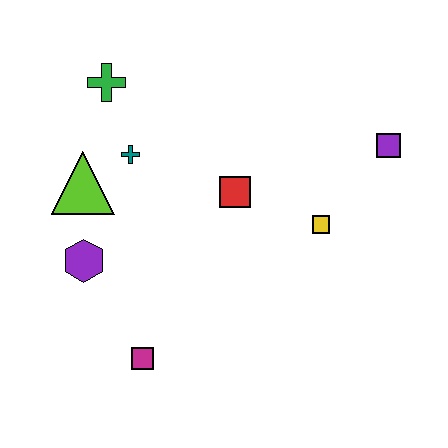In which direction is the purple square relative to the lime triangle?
The purple square is to the right of the lime triangle.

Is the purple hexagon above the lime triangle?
No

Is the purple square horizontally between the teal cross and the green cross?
No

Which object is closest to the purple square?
The yellow square is closest to the purple square.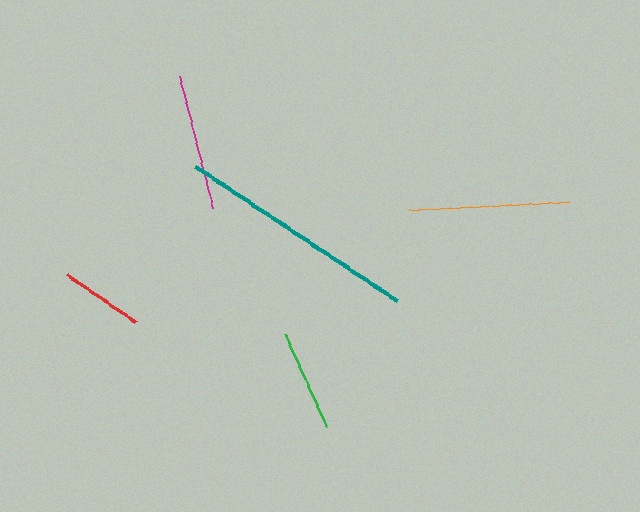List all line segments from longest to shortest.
From longest to shortest: teal, orange, magenta, green, red.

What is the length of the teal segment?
The teal segment is approximately 242 pixels long.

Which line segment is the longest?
The teal line is the longest at approximately 242 pixels.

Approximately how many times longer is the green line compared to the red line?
The green line is approximately 1.2 times the length of the red line.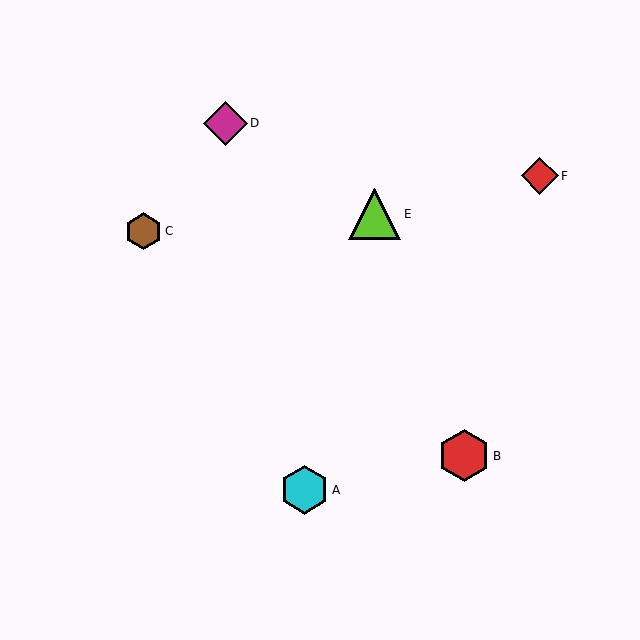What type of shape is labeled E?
Shape E is a lime triangle.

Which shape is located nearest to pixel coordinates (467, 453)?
The red hexagon (labeled B) at (464, 456) is nearest to that location.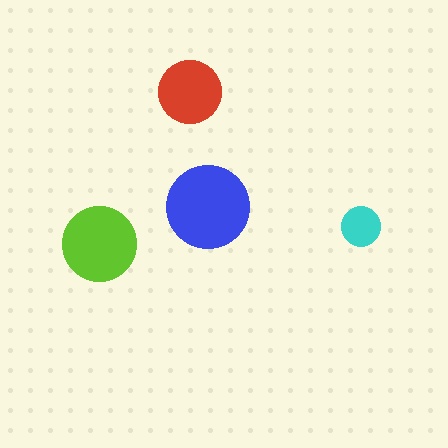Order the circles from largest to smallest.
the blue one, the lime one, the red one, the cyan one.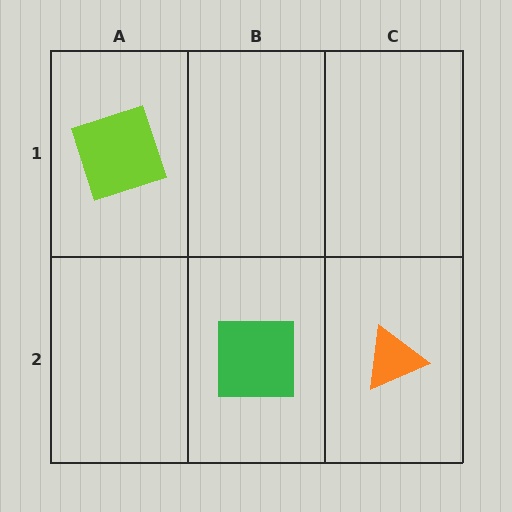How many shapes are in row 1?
1 shape.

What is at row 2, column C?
An orange triangle.